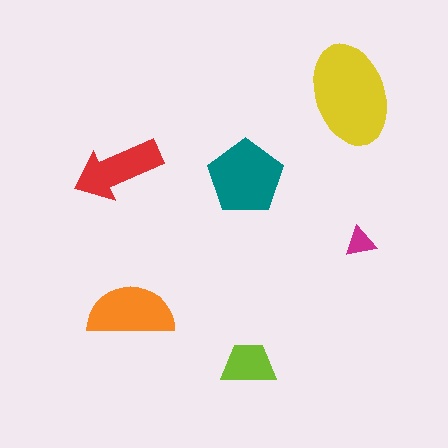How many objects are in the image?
There are 6 objects in the image.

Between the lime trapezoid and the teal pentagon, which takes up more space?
The teal pentagon.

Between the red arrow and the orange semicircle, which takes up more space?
The orange semicircle.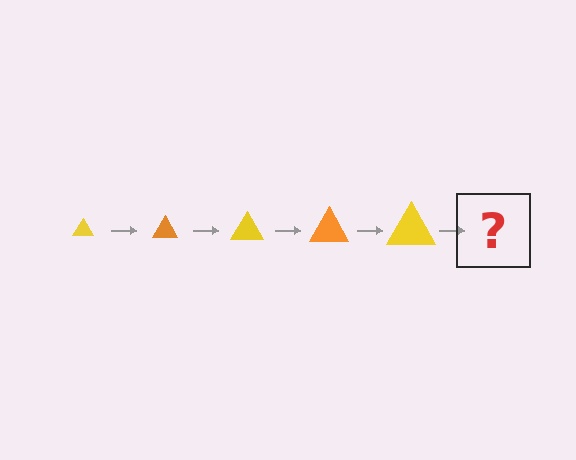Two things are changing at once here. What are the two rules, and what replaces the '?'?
The two rules are that the triangle grows larger each step and the color cycles through yellow and orange. The '?' should be an orange triangle, larger than the previous one.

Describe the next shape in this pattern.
It should be an orange triangle, larger than the previous one.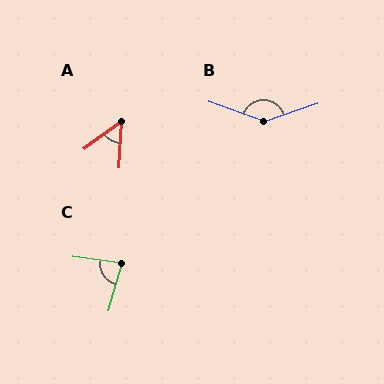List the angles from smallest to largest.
A (50°), C (81°), B (142°).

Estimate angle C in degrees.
Approximately 81 degrees.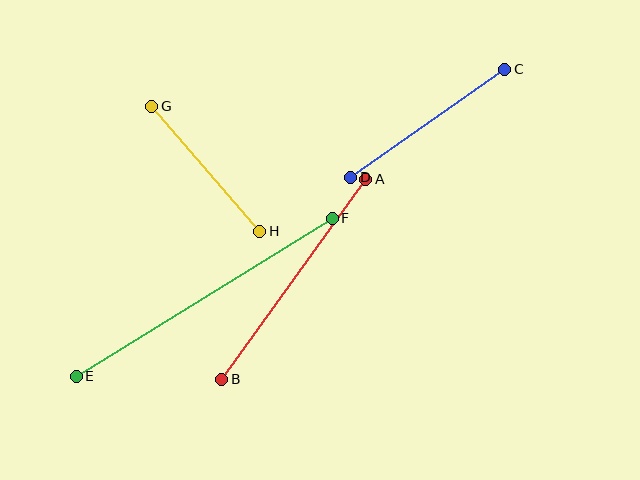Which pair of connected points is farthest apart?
Points E and F are farthest apart.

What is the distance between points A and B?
The distance is approximately 247 pixels.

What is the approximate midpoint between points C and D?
The midpoint is at approximately (428, 123) pixels.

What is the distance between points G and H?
The distance is approximately 165 pixels.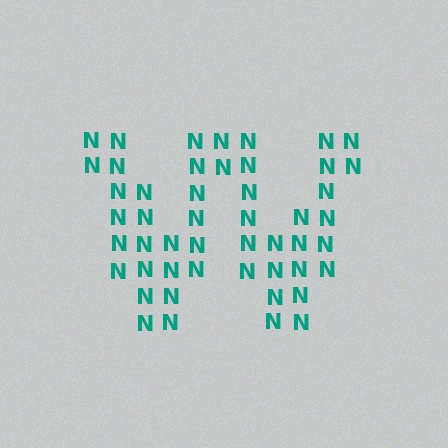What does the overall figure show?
The overall figure shows the letter W.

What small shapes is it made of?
It is made of small letter N's.